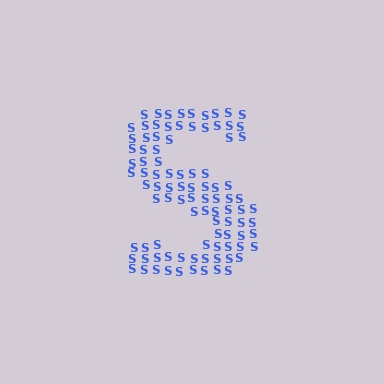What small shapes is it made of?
It is made of small letter S's.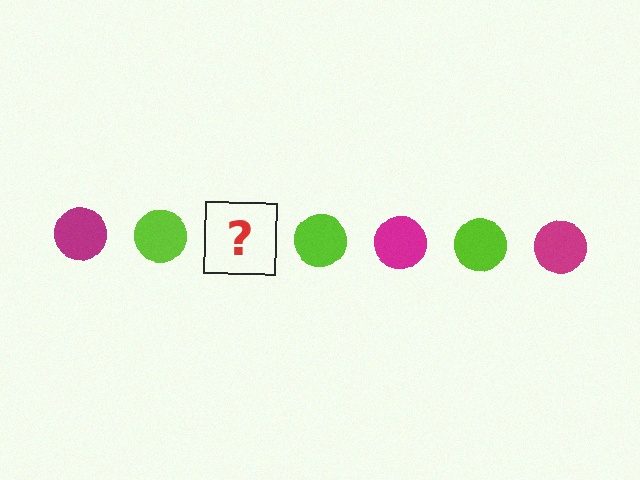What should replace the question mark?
The question mark should be replaced with a magenta circle.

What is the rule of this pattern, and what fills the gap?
The rule is that the pattern cycles through magenta, lime circles. The gap should be filled with a magenta circle.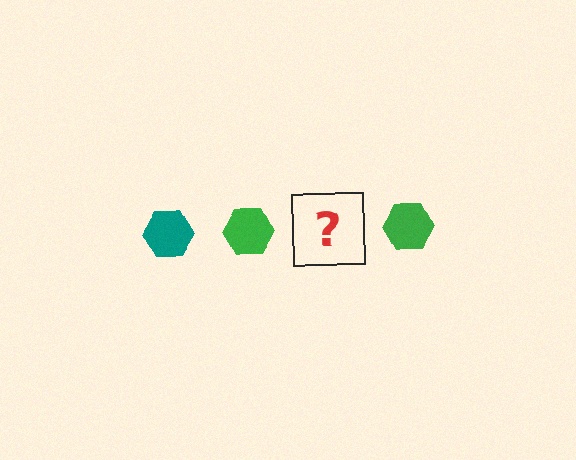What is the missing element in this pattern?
The missing element is a teal hexagon.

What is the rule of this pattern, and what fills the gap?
The rule is that the pattern cycles through teal, green hexagons. The gap should be filled with a teal hexagon.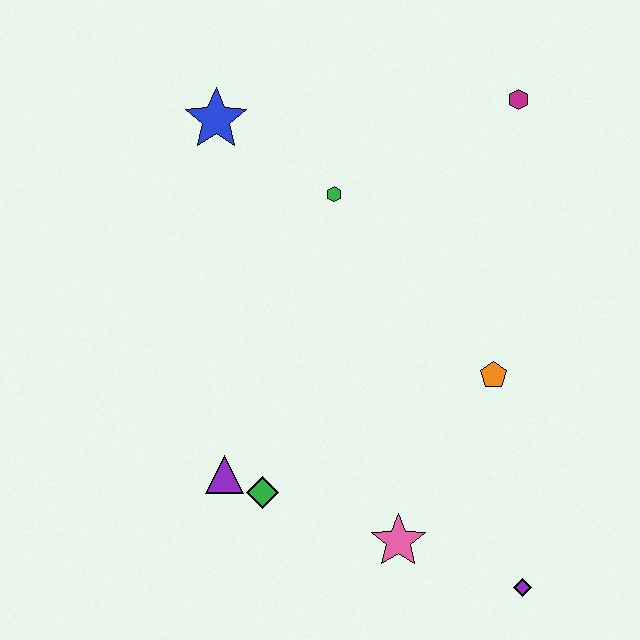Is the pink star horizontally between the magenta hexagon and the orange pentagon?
No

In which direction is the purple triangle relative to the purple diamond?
The purple triangle is to the left of the purple diamond.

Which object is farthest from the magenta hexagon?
The purple diamond is farthest from the magenta hexagon.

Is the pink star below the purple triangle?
Yes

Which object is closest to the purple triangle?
The green diamond is closest to the purple triangle.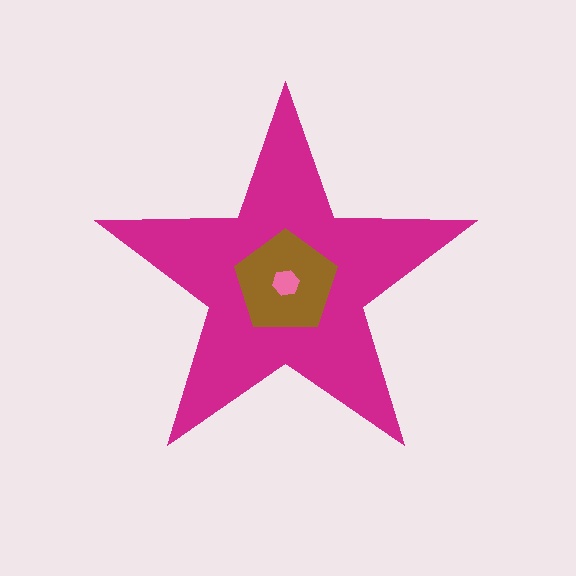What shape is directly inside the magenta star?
The brown pentagon.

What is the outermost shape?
The magenta star.